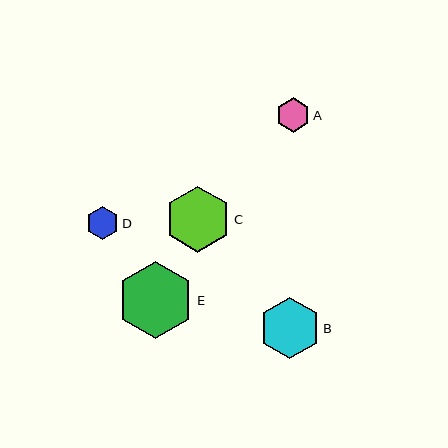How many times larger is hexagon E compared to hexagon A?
Hexagon E is approximately 2.2 times the size of hexagon A.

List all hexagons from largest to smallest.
From largest to smallest: E, C, B, A, D.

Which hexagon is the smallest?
Hexagon D is the smallest with a size of approximately 33 pixels.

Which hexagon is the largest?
Hexagon E is the largest with a size of approximately 77 pixels.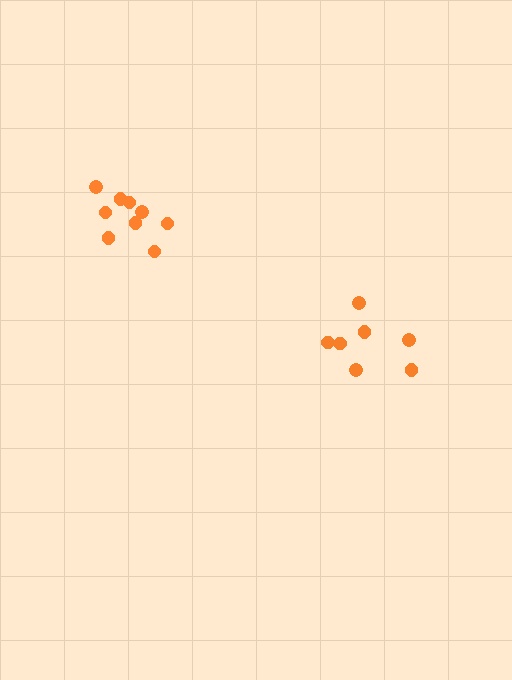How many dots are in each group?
Group 1: 9 dots, Group 2: 7 dots (16 total).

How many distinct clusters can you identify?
There are 2 distinct clusters.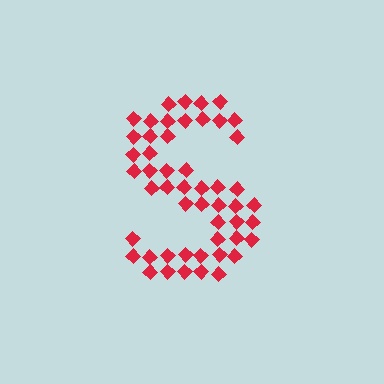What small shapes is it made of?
It is made of small diamonds.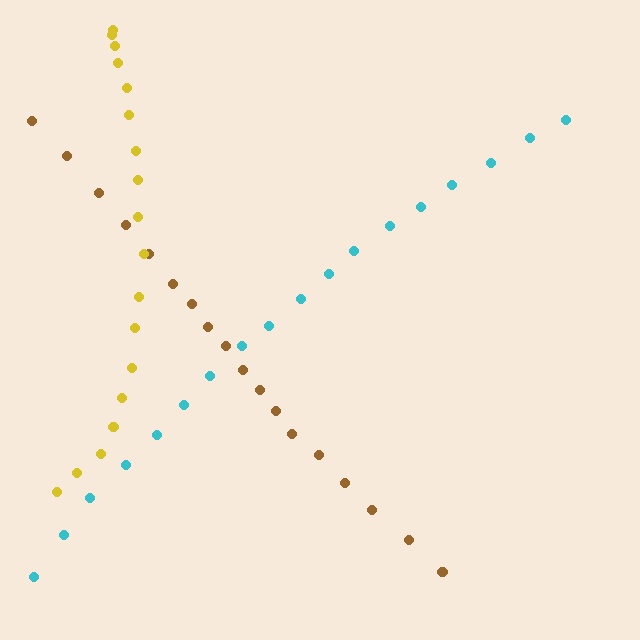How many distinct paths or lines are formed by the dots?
There are 3 distinct paths.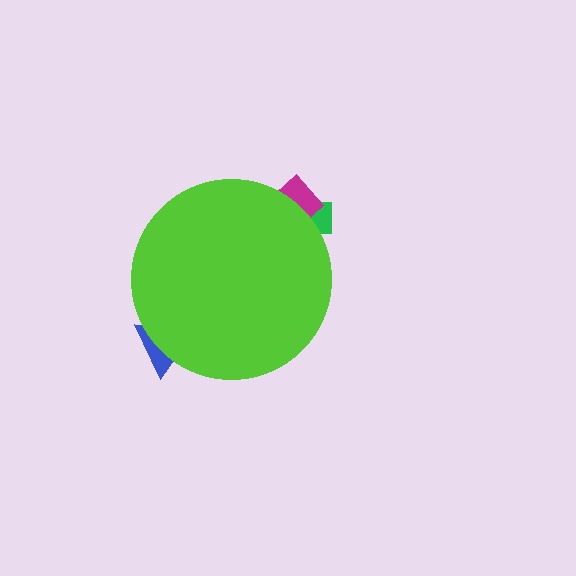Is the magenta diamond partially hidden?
Yes, the magenta diamond is partially hidden behind the lime circle.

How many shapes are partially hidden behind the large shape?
3 shapes are partially hidden.